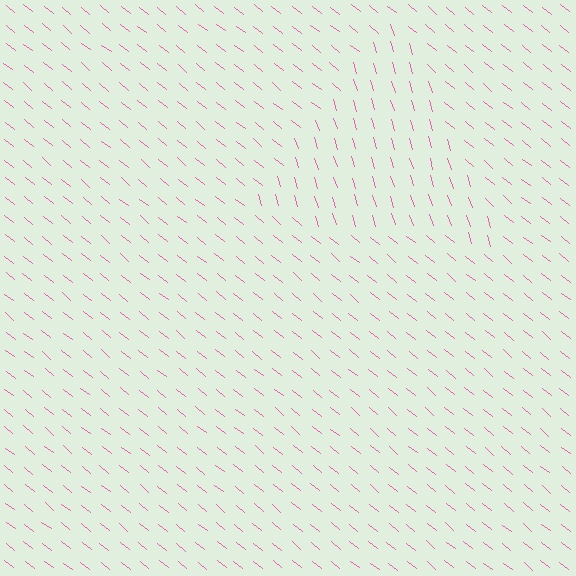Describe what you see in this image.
The image is filled with small pink line segments. A triangle region in the image has lines oriented differently from the surrounding lines, creating a visible texture boundary.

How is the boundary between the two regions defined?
The boundary is defined purely by a change in line orientation (approximately 34 degrees difference). All lines are the same color and thickness.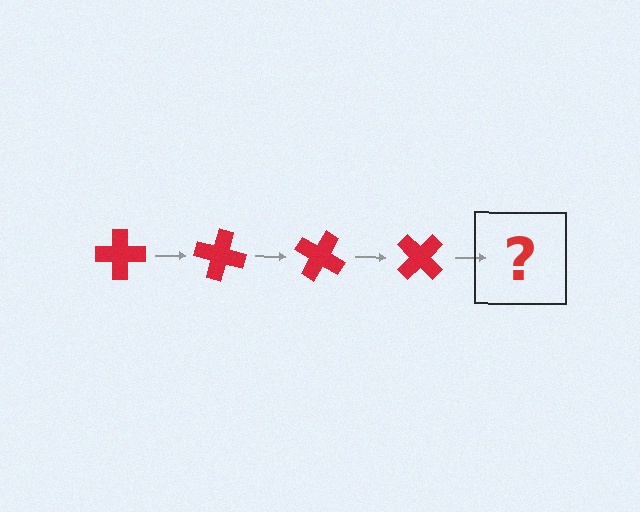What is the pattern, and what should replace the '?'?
The pattern is that the cross rotates 15 degrees each step. The '?' should be a red cross rotated 60 degrees.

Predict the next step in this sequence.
The next step is a red cross rotated 60 degrees.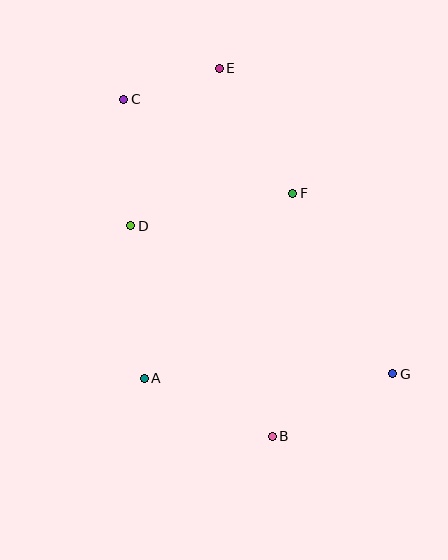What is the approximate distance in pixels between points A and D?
The distance between A and D is approximately 153 pixels.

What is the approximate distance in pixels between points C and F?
The distance between C and F is approximately 193 pixels.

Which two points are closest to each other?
Points C and E are closest to each other.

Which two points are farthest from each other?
Points C and G are farthest from each other.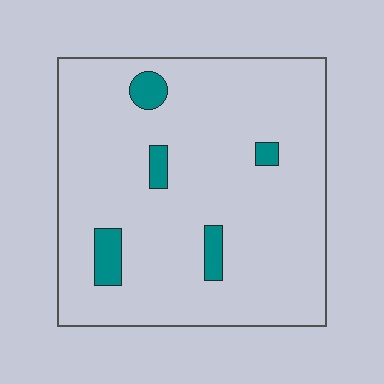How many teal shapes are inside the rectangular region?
5.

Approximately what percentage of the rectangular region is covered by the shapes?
Approximately 5%.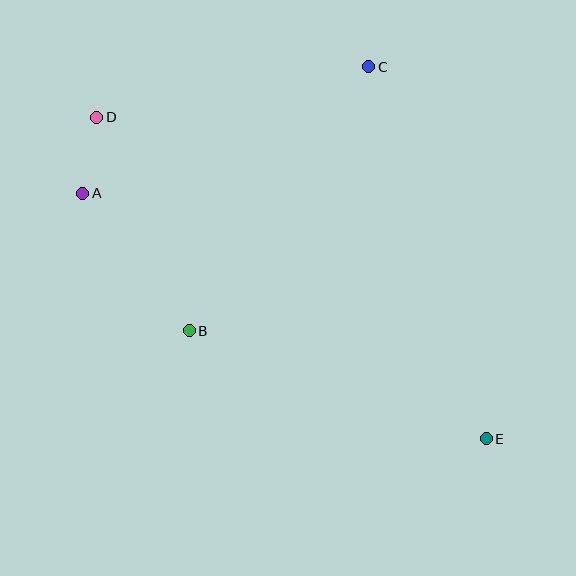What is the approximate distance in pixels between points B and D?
The distance between B and D is approximately 233 pixels.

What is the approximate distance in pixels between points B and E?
The distance between B and E is approximately 316 pixels.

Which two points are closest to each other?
Points A and D are closest to each other.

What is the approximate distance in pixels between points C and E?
The distance between C and E is approximately 390 pixels.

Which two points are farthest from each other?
Points D and E are farthest from each other.